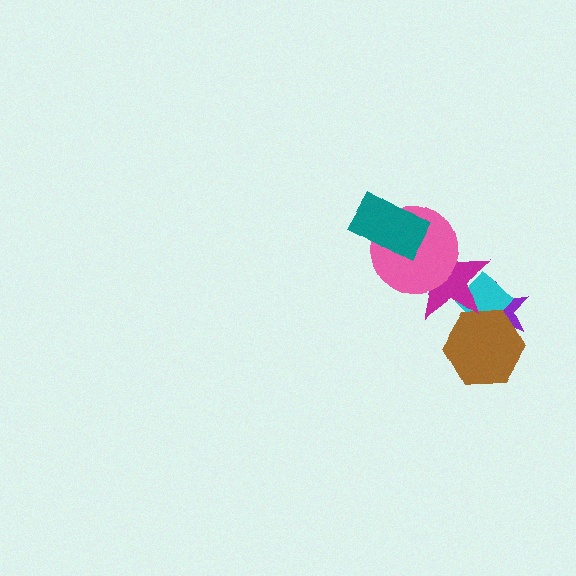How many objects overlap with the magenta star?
4 objects overlap with the magenta star.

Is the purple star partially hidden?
Yes, it is partially covered by another shape.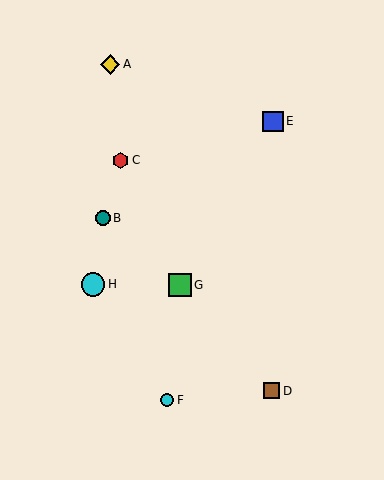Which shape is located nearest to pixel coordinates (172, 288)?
The green square (labeled G) at (180, 285) is nearest to that location.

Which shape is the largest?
The cyan circle (labeled H) is the largest.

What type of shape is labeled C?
Shape C is a red hexagon.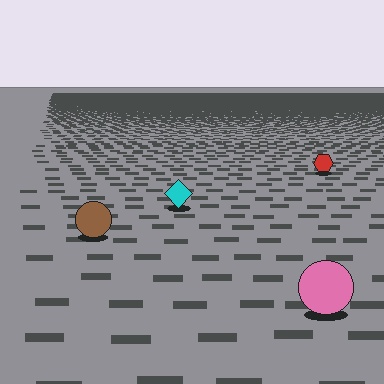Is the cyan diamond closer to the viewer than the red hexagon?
Yes. The cyan diamond is closer — you can tell from the texture gradient: the ground texture is coarser near it.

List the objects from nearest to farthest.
From nearest to farthest: the pink circle, the brown circle, the cyan diamond, the red hexagon.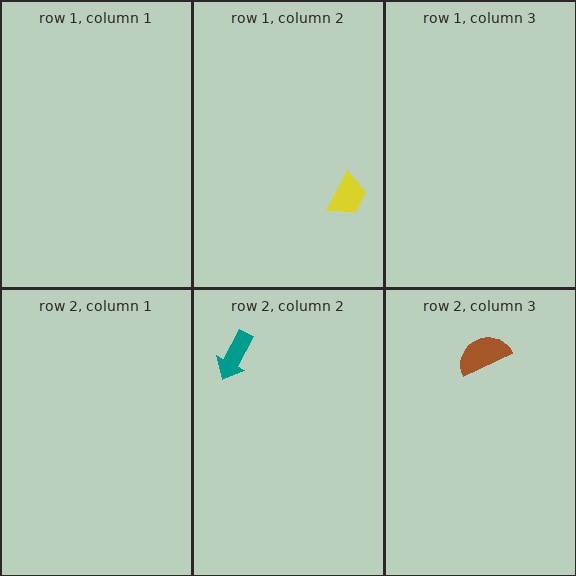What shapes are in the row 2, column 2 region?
The teal arrow.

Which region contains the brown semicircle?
The row 2, column 3 region.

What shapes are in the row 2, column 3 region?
The brown semicircle.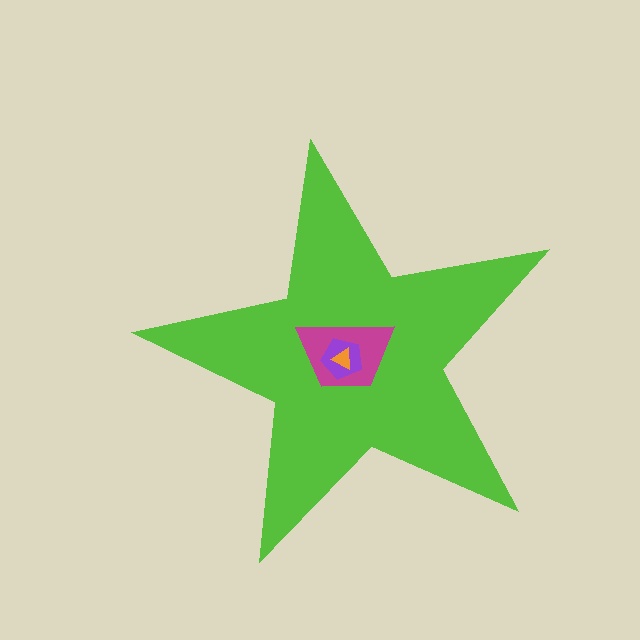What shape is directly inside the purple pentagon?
The orange triangle.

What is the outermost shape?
The lime star.